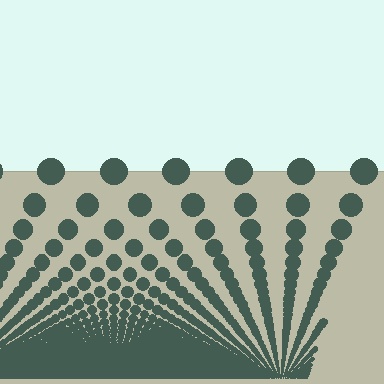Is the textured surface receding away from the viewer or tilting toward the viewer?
The surface appears to tilt toward the viewer. Texture elements get larger and sparser toward the top.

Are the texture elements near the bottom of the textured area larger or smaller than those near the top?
Smaller. The gradient is inverted — elements near the bottom are smaller and denser.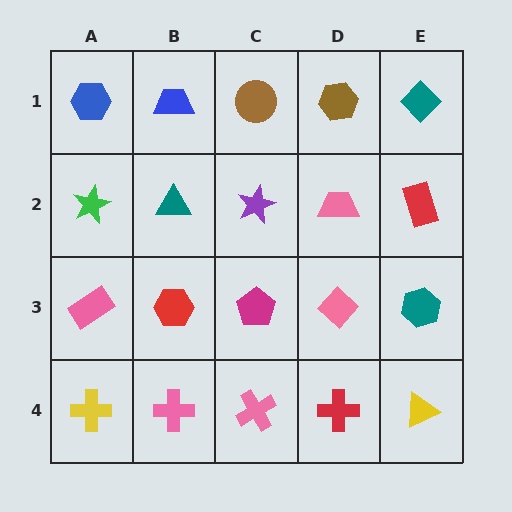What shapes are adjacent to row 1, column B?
A teal triangle (row 2, column B), a blue hexagon (row 1, column A), a brown circle (row 1, column C).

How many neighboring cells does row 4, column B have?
3.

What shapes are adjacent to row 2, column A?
A blue hexagon (row 1, column A), a pink rectangle (row 3, column A), a teal triangle (row 2, column B).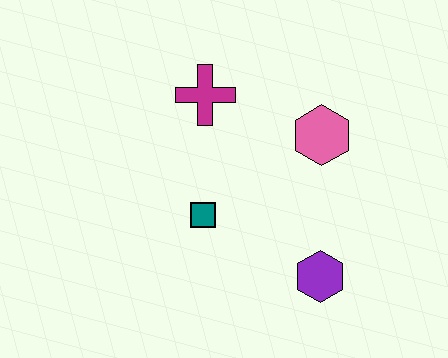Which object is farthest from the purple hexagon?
The magenta cross is farthest from the purple hexagon.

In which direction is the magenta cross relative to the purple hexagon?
The magenta cross is above the purple hexagon.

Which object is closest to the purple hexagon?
The teal square is closest to the purple hexagon.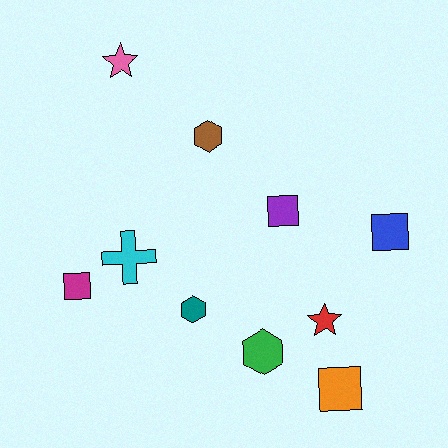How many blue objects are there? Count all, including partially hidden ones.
There is 1 blue object.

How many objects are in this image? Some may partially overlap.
There are 10 objects.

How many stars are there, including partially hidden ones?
There are 2 stars.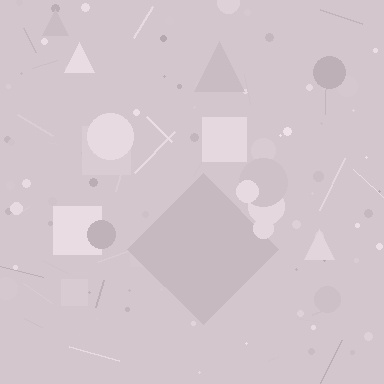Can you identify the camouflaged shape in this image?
The camouflaged shape is a diamond.